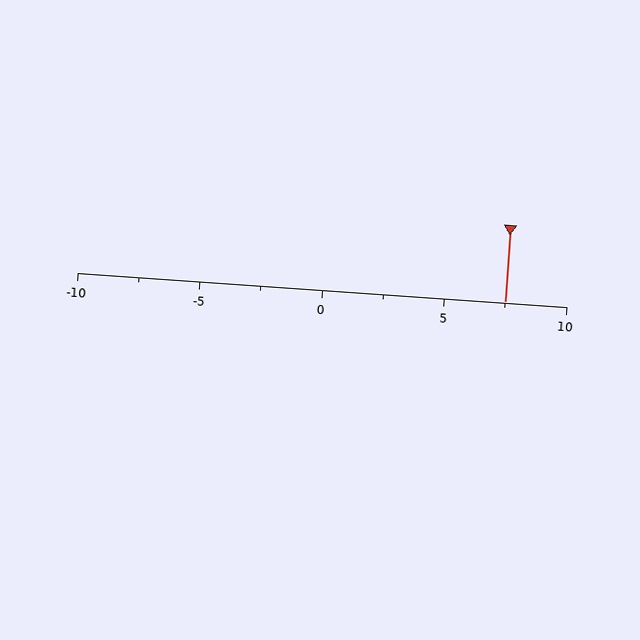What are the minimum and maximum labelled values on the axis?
The axis runs from -10 to 10.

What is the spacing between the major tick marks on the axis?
The major ticks are spaced 5 apart.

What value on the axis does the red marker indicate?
The marker indicates approximately 7.5.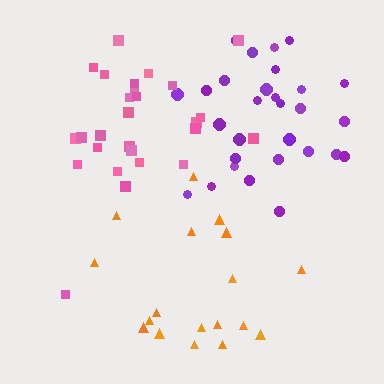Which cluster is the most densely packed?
Purple.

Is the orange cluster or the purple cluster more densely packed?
Purple.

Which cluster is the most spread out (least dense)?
Orange.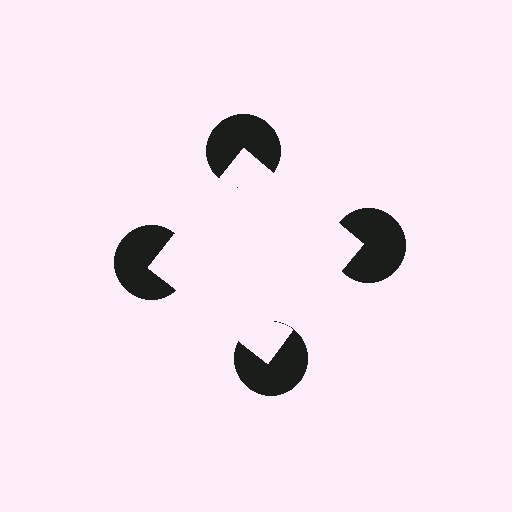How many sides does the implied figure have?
4 sides.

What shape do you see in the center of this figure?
An illusory square — its edges are inferred from the aligned wedge cuts in the pac-man discs, not physically drawn.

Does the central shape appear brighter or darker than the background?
It typically appears slightly brighter than the background, even though no actual brightness change is drawn.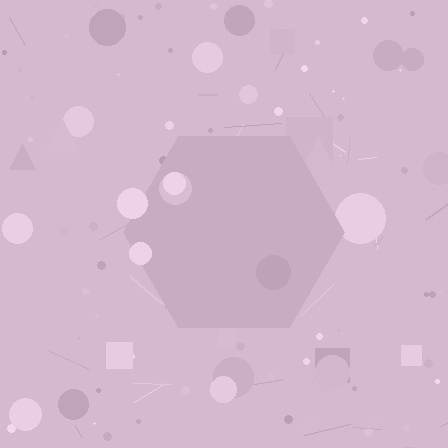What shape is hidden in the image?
A hexagon is hidden in the image.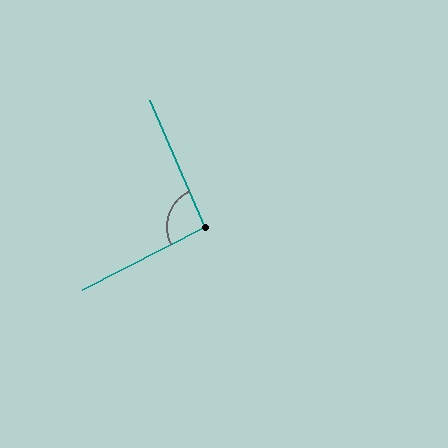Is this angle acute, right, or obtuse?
It is approximately a right angle.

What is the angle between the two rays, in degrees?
Approximately 94 degrees.